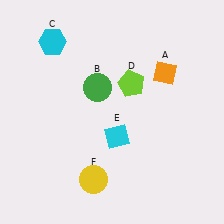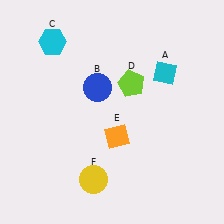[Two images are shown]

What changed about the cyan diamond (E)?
In Image 1, E is cyan. In Image 2, it changed to orange.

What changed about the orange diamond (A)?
In Image 1, A is orange. In Image 2, it changed to cyan.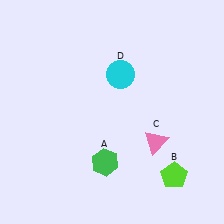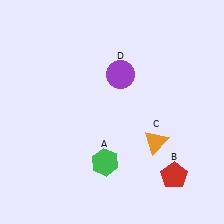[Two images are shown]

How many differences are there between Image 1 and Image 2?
There are 3 differences between the two images.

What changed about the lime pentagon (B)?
In Image 1, B is lime. In Image 2, it changed to red.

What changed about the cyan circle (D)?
In Image 1, D is cyan. In Image 2, it changed to purple.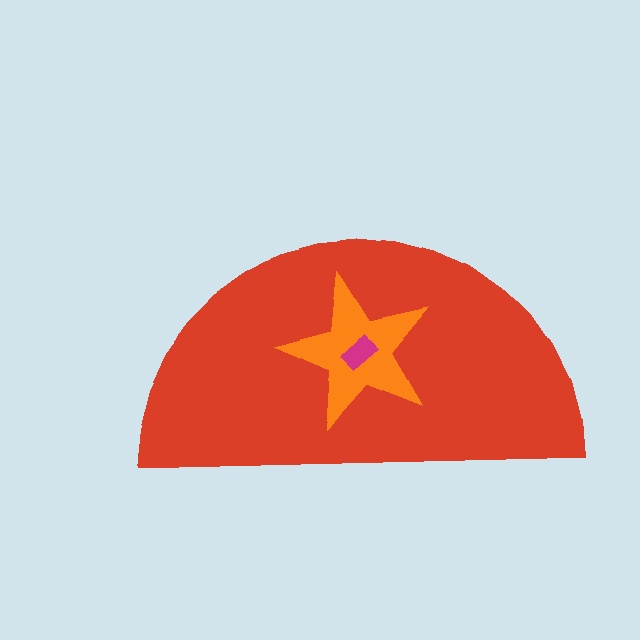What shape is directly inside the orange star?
The magenta rectangle.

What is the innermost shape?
The magenta rectangle.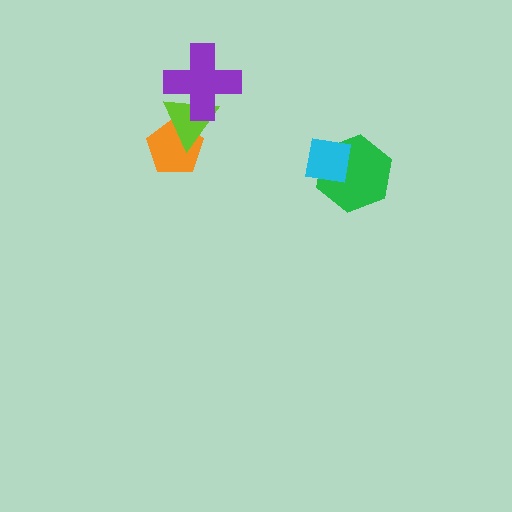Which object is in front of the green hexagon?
The cyan square is in front of the green hexagon.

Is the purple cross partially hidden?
No, no other shape covers it.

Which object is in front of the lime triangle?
The purple cross is in front of the lime triangle.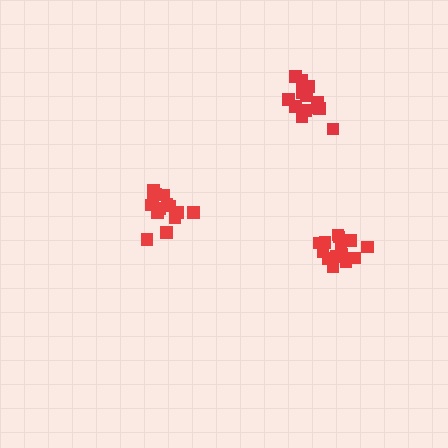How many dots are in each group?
Group 1: 13 dots, Group 2: 15 dots, Group 3: 15 dots (43 total).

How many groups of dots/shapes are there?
There are 3 groups.